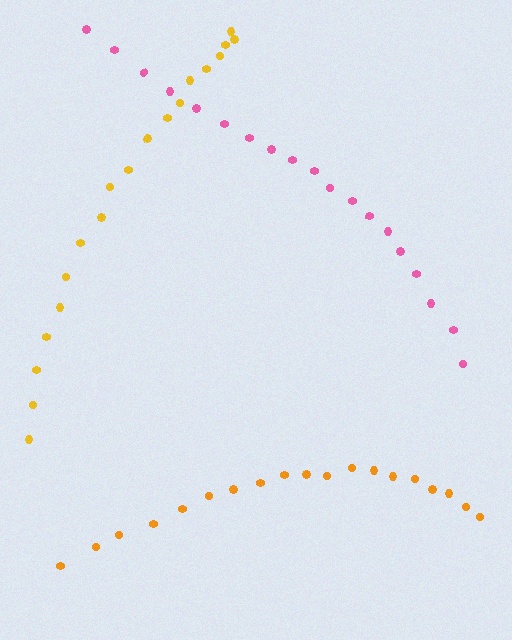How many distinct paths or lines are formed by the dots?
There are 3 distinct paths.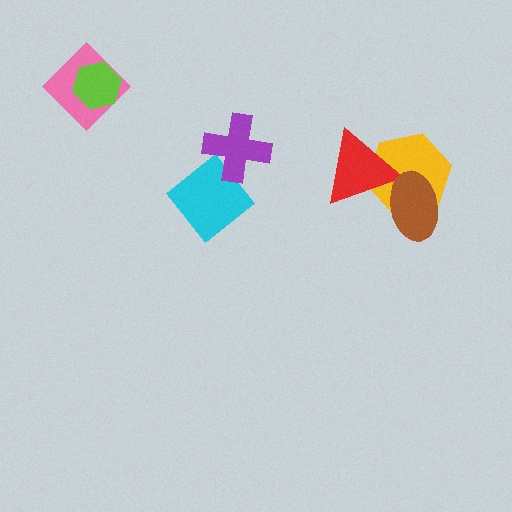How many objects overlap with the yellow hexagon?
2 objects overlap with the yellow hexagon.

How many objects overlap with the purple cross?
1 object overlaps with the purple cross.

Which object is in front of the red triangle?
The brown ellipse is in front of the red triangle.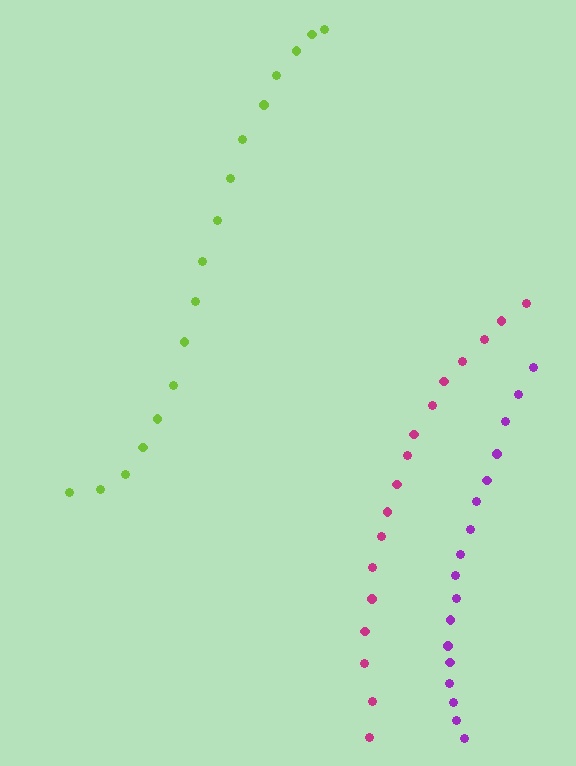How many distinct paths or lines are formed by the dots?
There are 3 distinct paths.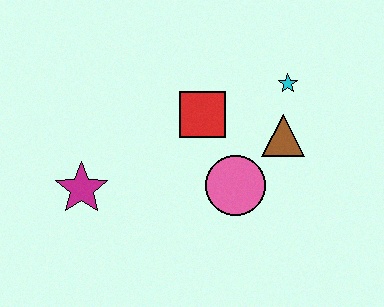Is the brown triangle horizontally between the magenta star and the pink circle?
No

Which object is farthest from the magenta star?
The cyan star is farthest from the magenta star.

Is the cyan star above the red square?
Yes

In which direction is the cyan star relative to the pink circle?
The cyan star is above the pink circle.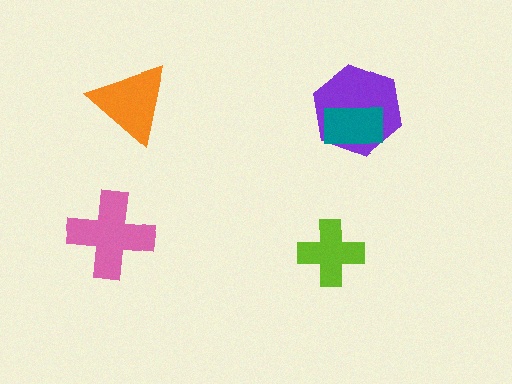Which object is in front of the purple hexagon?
The teal rectangle is in front of the purple hexagon.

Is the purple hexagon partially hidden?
Yes, it is partially covered by another shape.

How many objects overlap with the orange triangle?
0 objects overlap with the orange triangle.